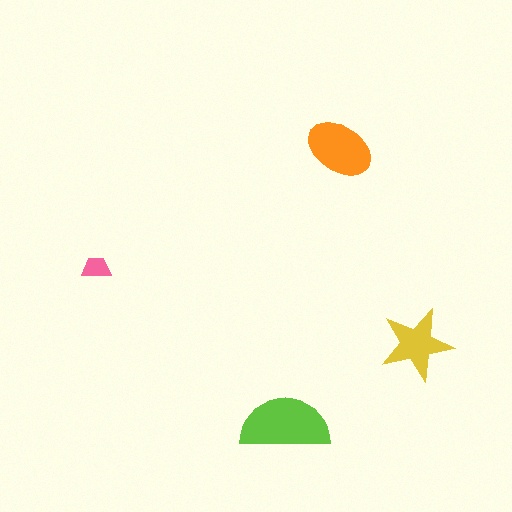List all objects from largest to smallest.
The lime semicircle, the orange ellipse, the yellow star, the pink trapezoid.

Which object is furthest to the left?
The pink trapezoid is leftmost.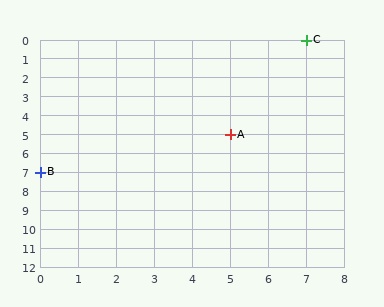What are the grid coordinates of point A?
Point A is at grid coordinates (5, 5).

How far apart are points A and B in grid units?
Points A and B are 5 columns and 2 rows apart (about 5.4 grid units diagonally).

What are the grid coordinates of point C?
Point C is at grid coordinates (7, 0).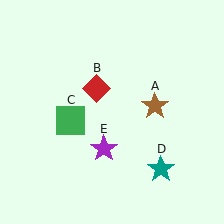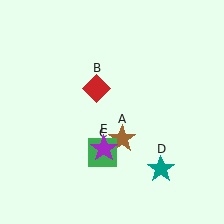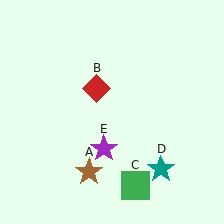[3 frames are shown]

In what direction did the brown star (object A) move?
The brown star (object A) moved down and to the left.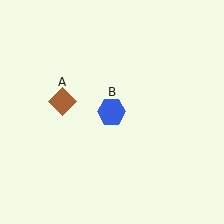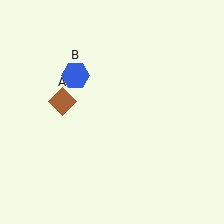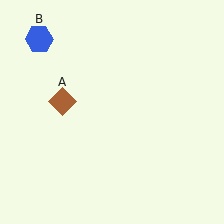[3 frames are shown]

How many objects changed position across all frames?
1 object changed position: blue hexagon (object B).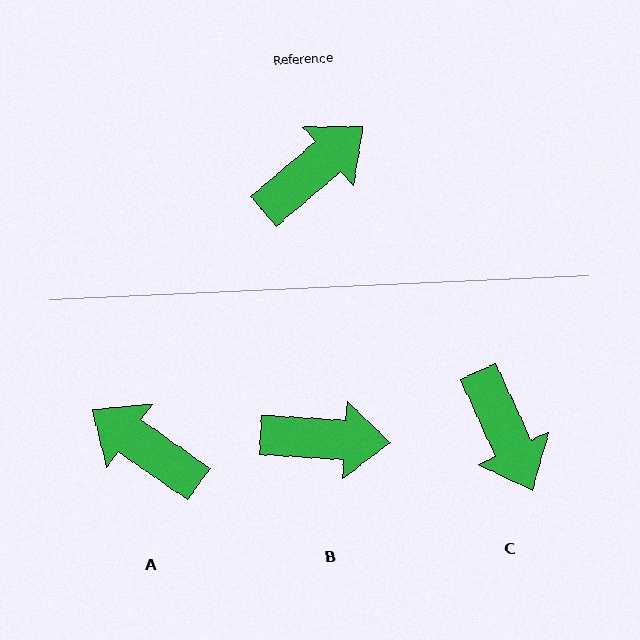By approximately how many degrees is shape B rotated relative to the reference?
Approximately 44 degrees clockwise.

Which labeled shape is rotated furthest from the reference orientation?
C, about 106 degrees away.